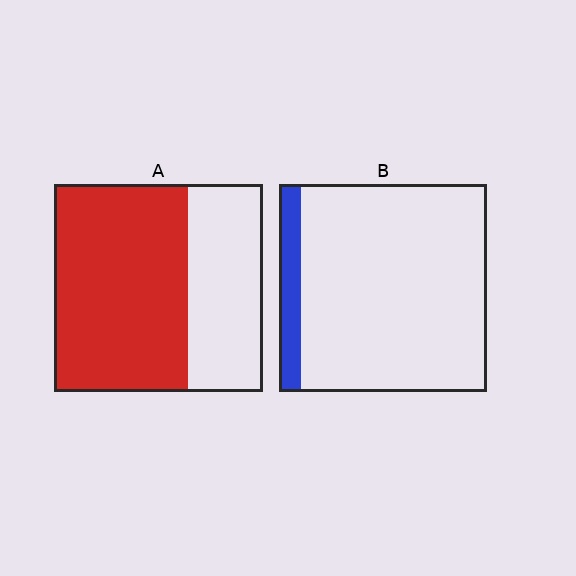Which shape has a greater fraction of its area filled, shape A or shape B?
Shape A.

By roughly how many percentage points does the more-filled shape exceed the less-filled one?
By roughly 55 percentage points (A over B).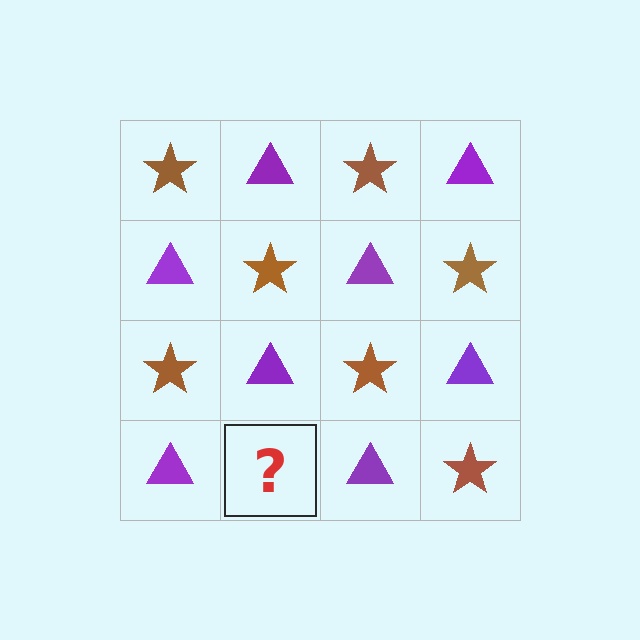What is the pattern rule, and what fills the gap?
The rule is that it alternates brown star and purple triangle in a checkerboard pattern. The gap should be filled with a brown star.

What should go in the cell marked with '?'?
The missing cell should contain a brown star.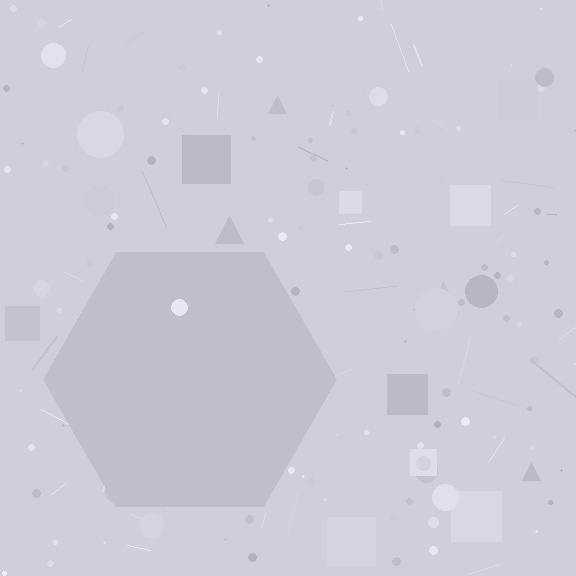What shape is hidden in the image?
A hexagon is hidden in the image.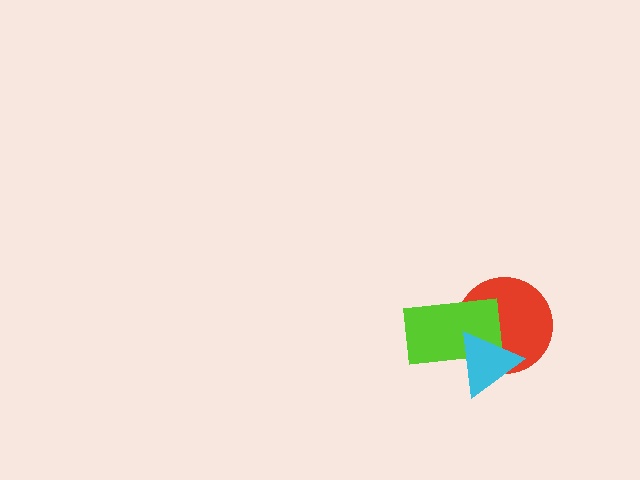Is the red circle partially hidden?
Yes, it is partially covered by another shape.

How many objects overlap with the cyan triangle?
2 objects overlap with the cyan triangle.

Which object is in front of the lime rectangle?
The cyan triangle is in front of the lime rectangle.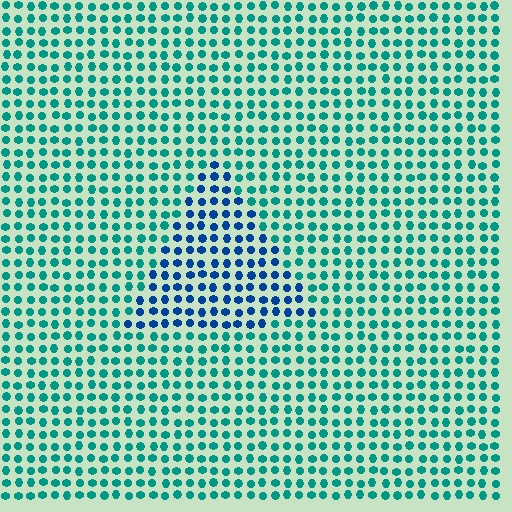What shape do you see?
I see a triangle.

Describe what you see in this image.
The image is filled with small teal elements in a uniform arrangement. A triangle-shaped region is visible where the elements are tinted to a slightly different hue, forming a subtle color boundary.